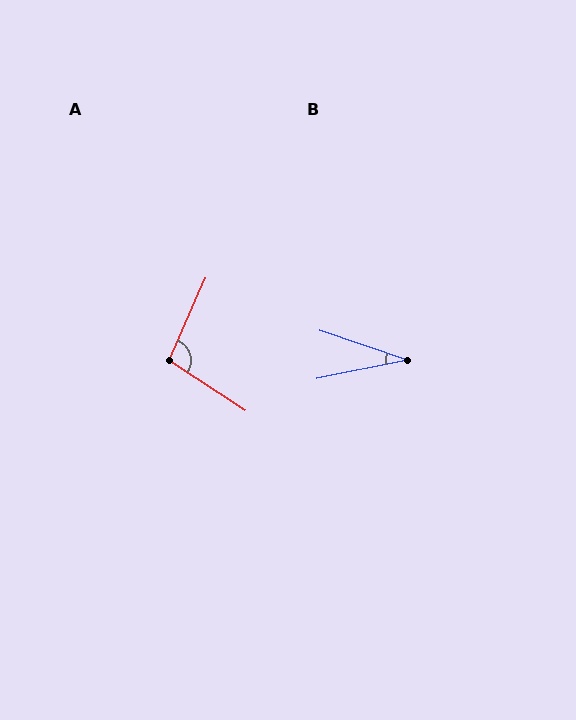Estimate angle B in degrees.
Approximately 30 degrees.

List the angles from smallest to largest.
B (30°), A (99°).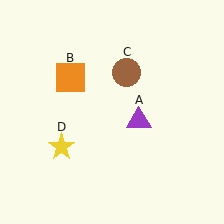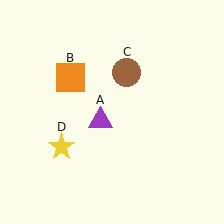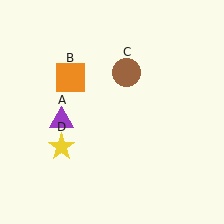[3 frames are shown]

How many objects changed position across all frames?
1 object changed position: purple triangle (object A).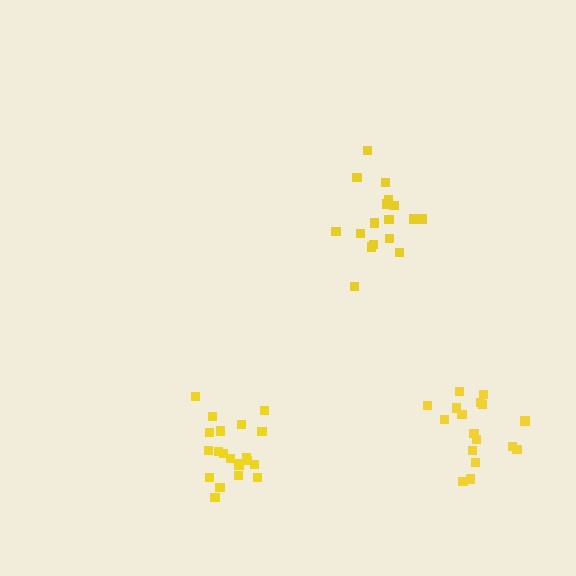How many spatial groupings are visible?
There are 3 spatial groupings.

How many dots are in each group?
Group 1: 17 dots, Group 2: 21 dots, Group 3: 17 dots (55 total).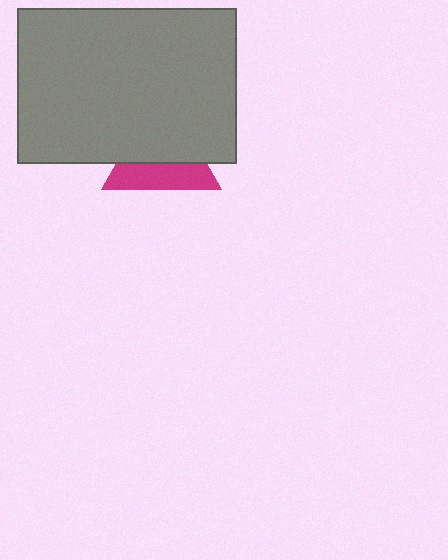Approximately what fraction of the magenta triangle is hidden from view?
Roughly 57% of the magenta triangle is hidden behind the gray rectangle.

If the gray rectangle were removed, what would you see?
You would see the complete magenta triangle.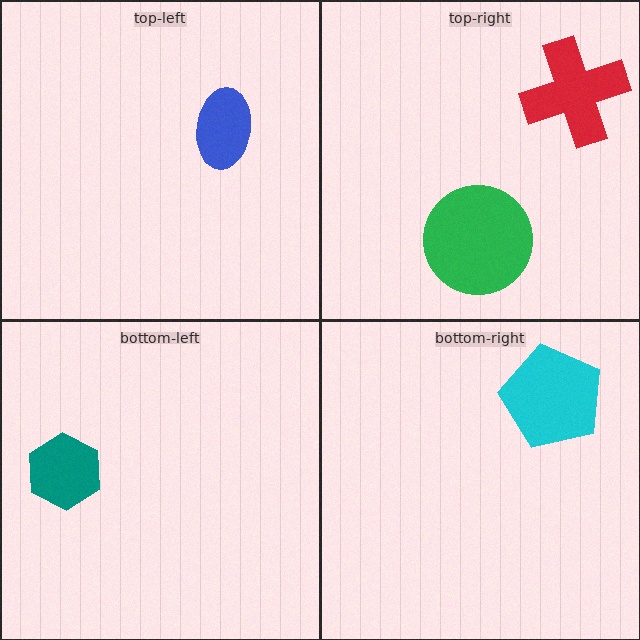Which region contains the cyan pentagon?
The bottom-right region.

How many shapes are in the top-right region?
2.